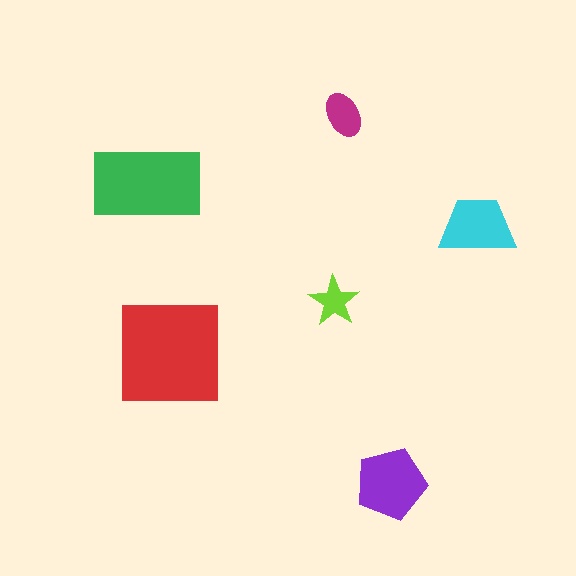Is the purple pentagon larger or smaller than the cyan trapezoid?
Larger.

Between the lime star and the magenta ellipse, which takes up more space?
The magenta ellipse.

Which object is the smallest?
The lime star.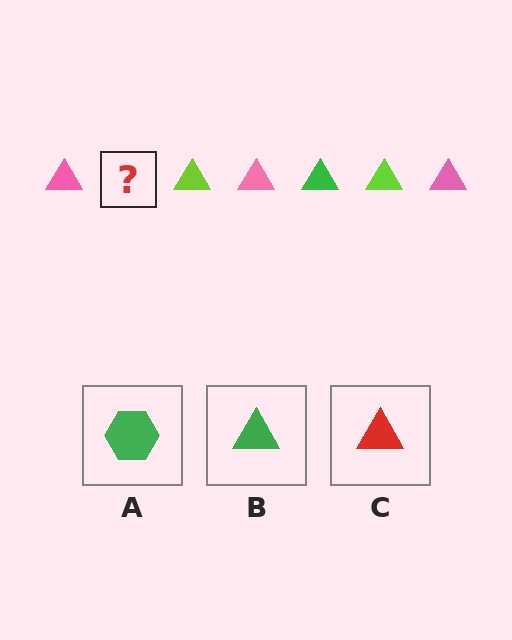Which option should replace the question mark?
Option B.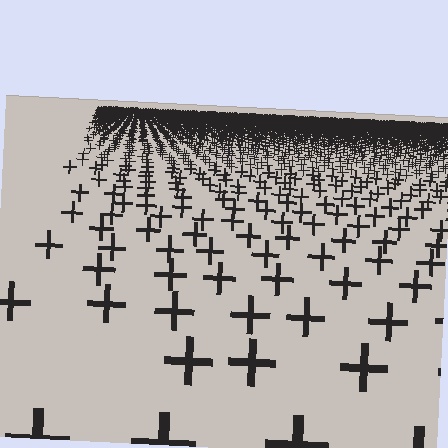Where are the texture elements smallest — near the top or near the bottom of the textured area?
Near the top.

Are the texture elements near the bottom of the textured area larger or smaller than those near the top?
Larger. Near the bottom, elements are closer to the viewer and appear at a bigger on-screen size.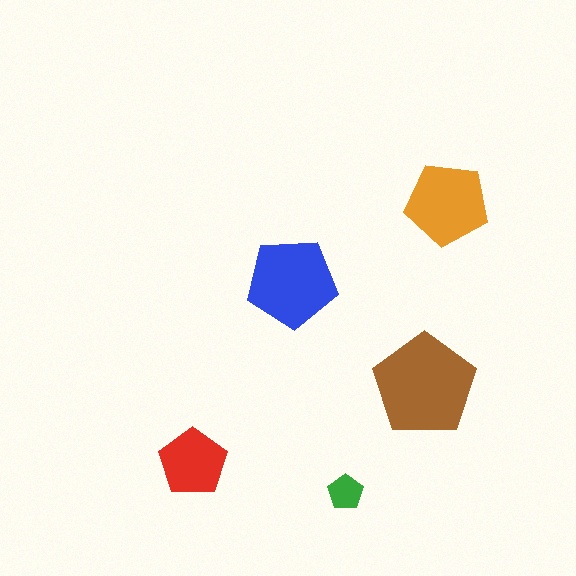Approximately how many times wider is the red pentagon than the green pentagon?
About 2 times wider.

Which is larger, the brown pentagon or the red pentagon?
The brown one.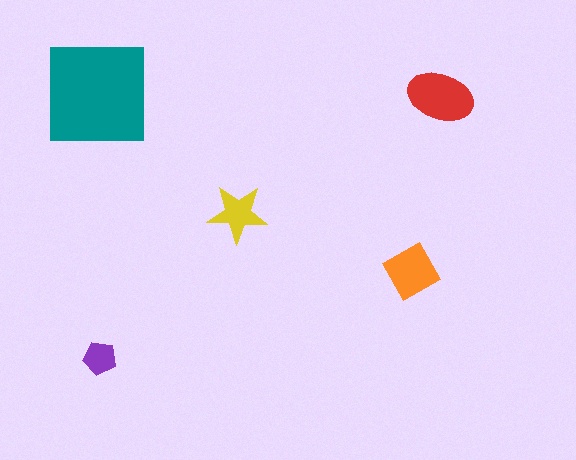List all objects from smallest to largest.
The purple pentagon, the yellow star, the orange diamond, the red ellipse, the teal square.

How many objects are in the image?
There are 5 objects in the image.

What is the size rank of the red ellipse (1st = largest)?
2nd.